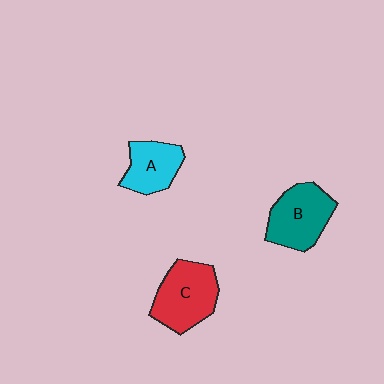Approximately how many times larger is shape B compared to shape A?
Approximately 1.4 times.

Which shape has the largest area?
Shape C (red).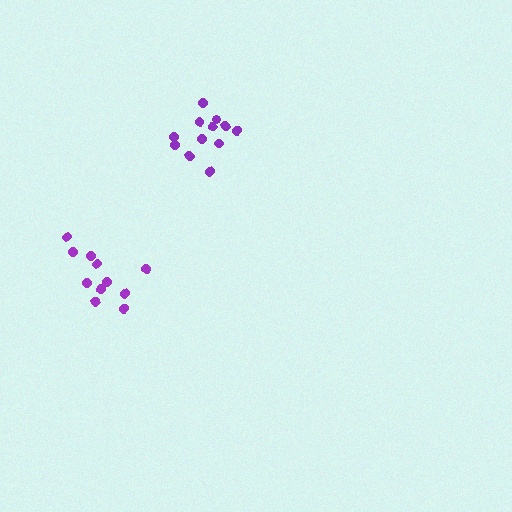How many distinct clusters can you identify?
There are 2 distinct clusters.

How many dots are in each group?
Group 1: 11 dots, Group 2: 12 dots (23 total).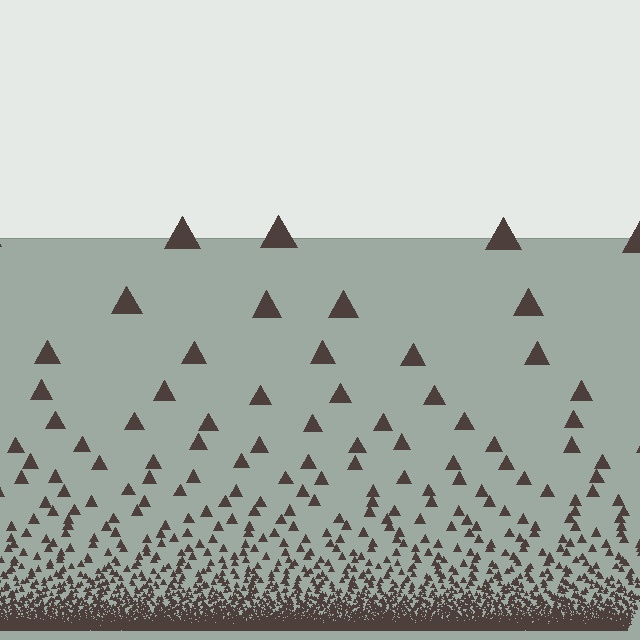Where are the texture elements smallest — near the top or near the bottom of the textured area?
Near the bottom.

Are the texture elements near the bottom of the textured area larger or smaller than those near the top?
Smaller. The gradient is inverted — elements near the bottom are smaller and denser.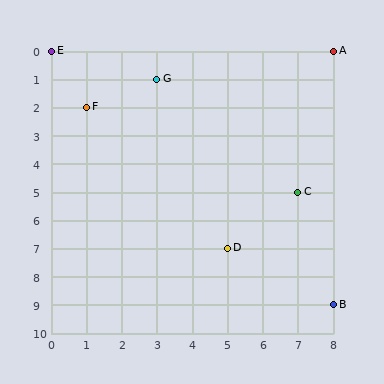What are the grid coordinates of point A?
Point A is at grid coordinates (8, 0).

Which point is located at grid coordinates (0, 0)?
Point E is at (0, 0).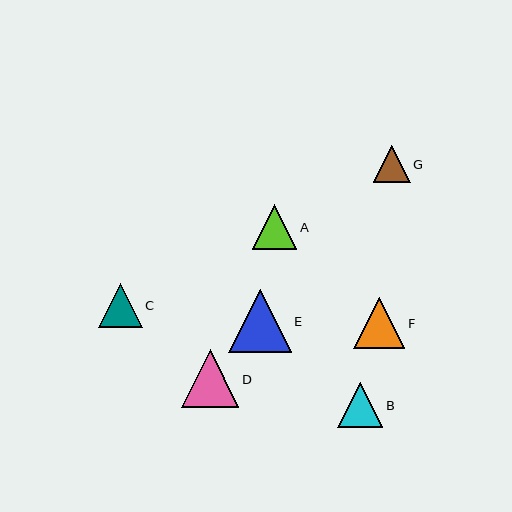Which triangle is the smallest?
Triangle G is the smallest with a size of approximately 37 pixels.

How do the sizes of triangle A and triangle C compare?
Triangle A and triangle C are approximately the same size.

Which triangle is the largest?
Triangle E is the largest with a size of approximately 63 pixels.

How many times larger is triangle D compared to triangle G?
Triangle D is approximately 1.5 times the size of triangle G.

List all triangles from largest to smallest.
From largest to smallest: E, D, F, B, A, C, G.